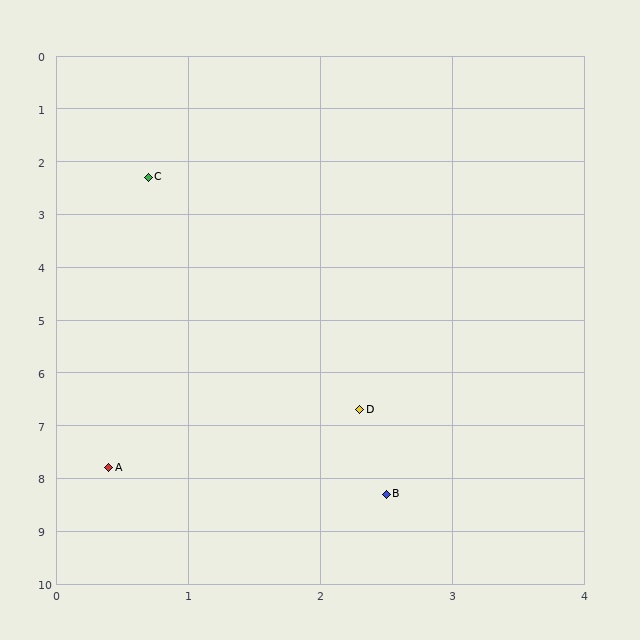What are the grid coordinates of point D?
Point D is at approximately (2.3, 6.7).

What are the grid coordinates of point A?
Point A is at approximately (0.4, 7.8).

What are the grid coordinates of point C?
Point C is at approximately (0.7, 2.3).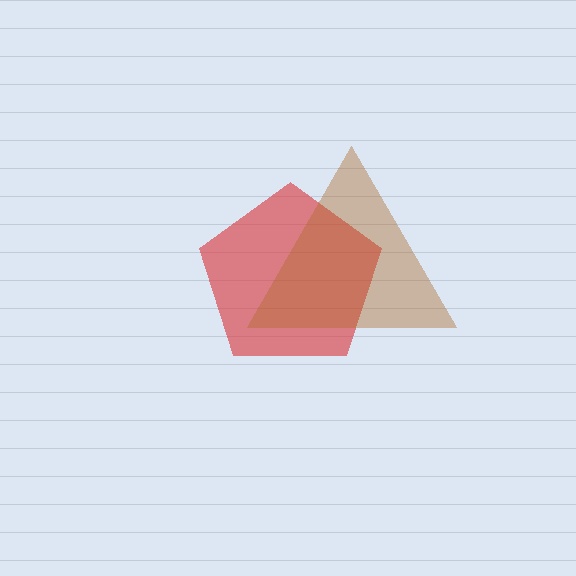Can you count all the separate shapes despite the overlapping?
Yes, there are 2 separate shapes.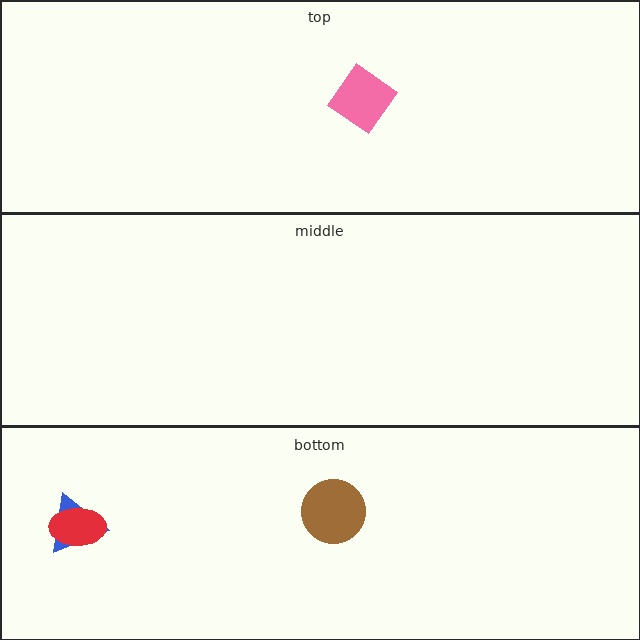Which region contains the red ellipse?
The bottom region.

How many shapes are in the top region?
1.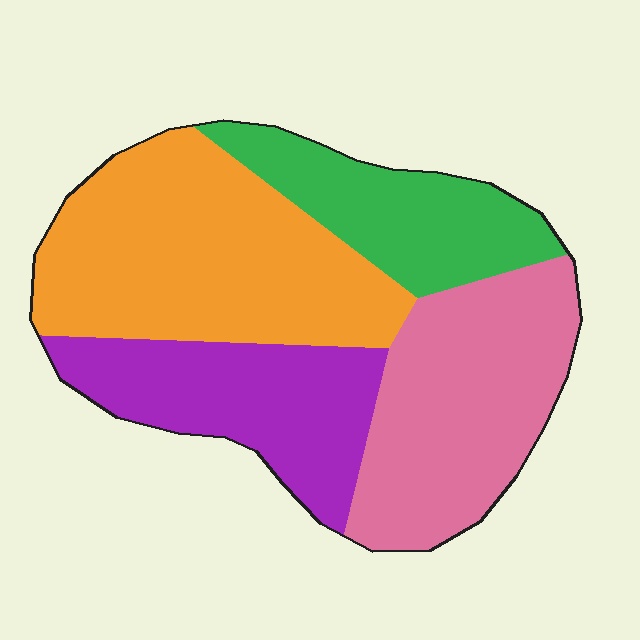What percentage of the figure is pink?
Pink covers 27% of the figure.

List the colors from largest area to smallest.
From largest to smallest: orange, pink, purple, green.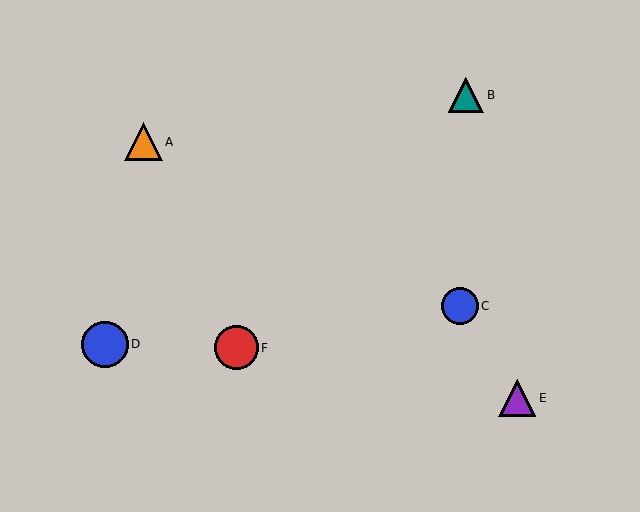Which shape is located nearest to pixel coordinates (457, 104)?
The teal triangle (labeled B) at (466, 95) is nearest to that location.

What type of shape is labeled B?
Shape B is a teal triangle.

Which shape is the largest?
The blue circle (labeled D) is the largest.